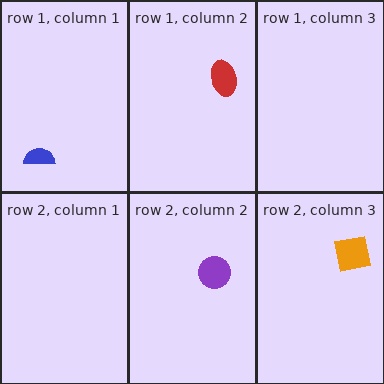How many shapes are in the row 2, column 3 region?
1.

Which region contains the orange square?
The row 2, column 3 region.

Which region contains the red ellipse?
The row 1, column 2 region.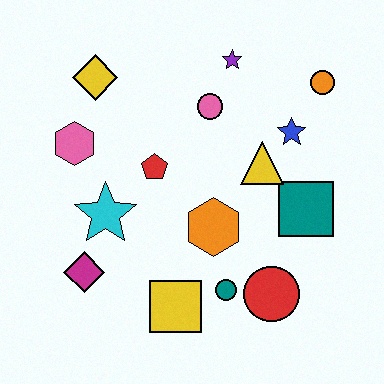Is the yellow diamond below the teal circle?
No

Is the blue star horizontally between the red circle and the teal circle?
No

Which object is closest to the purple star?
The pink circle is closest to the purple star.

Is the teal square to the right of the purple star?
Yes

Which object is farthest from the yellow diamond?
The red circle is farthest from the yellow diamond.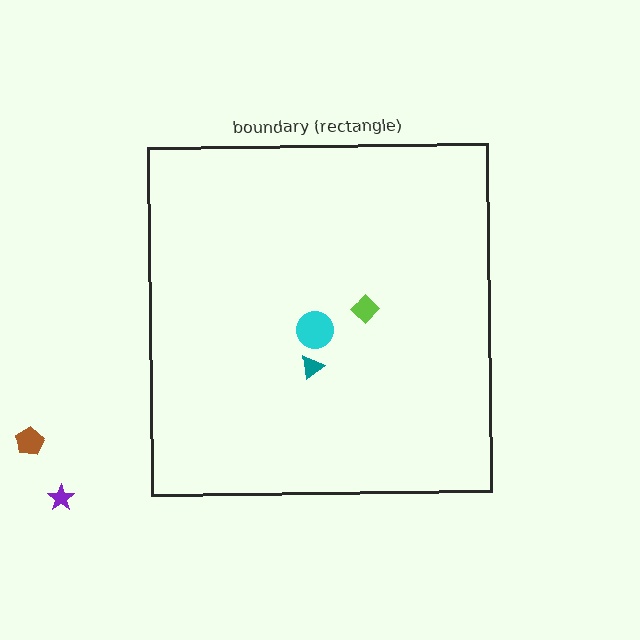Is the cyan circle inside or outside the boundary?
Inside.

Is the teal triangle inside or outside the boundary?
Inside.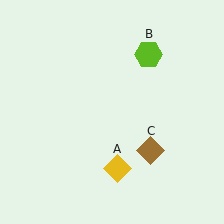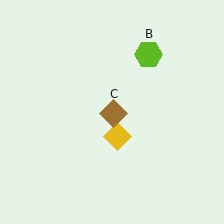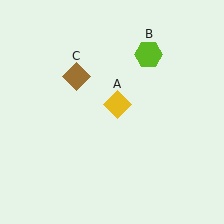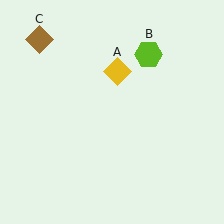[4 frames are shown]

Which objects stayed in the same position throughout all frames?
Lime hexagon (object B) remained stationary.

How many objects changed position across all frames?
2 objects changed position: yellow diamond (object A), brown diamond (object C).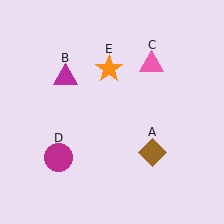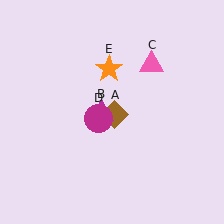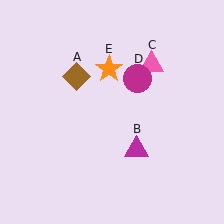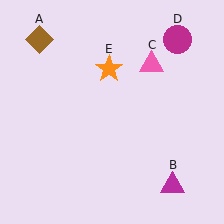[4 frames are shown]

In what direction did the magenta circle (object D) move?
The magenta circle (object D) moved up and to the right.